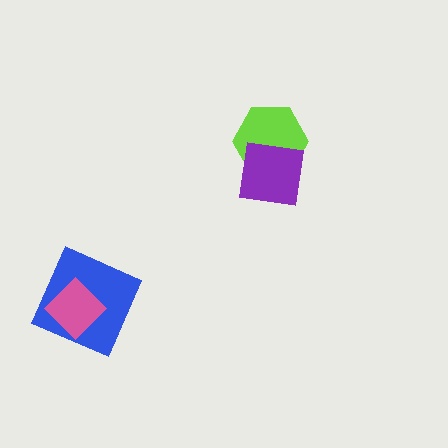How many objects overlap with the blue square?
1 object overlaps with the blue square.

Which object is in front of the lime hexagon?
The purple square is in front of the lime hexagon.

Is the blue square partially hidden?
Yes, it is partially covered by another shape.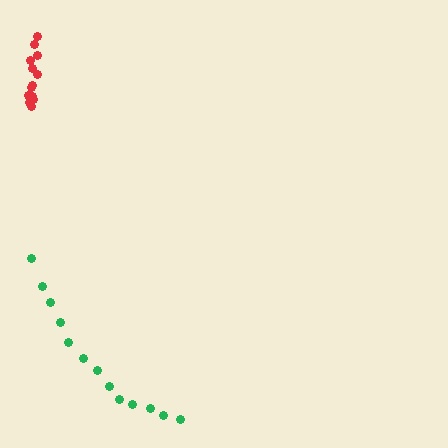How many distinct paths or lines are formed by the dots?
There are 2 distinct paths.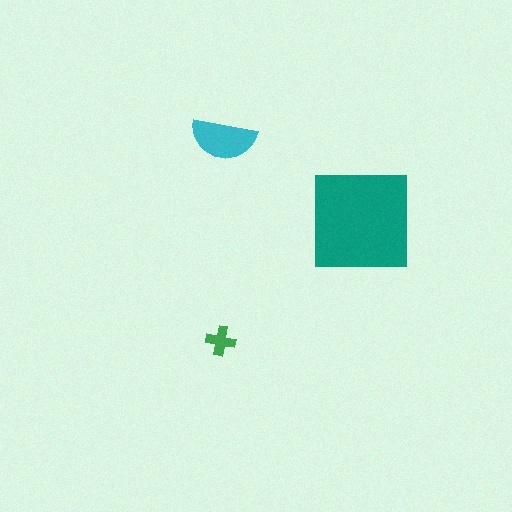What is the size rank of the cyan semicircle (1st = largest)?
2nd.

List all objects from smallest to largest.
The green cross, the cyan semicircle, the teal square.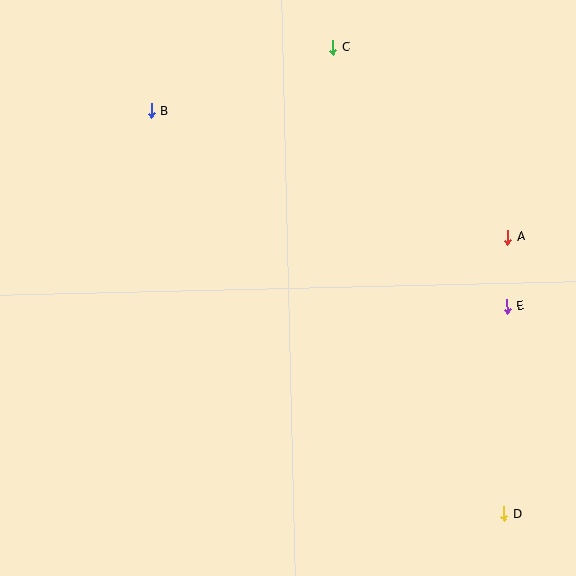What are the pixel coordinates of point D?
Point D is at (504, 514).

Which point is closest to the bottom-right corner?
Point D is closest to the bottom-right corner.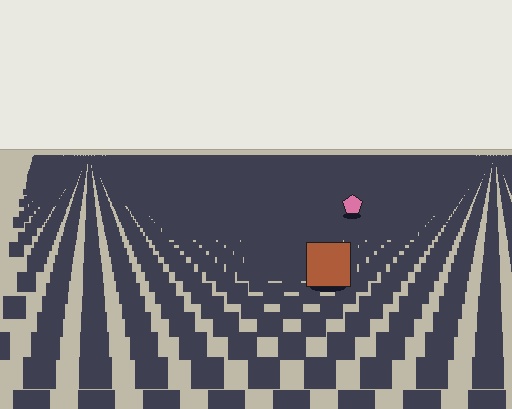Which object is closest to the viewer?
The brown square is closest. The texture marks near it are larger and more spread out.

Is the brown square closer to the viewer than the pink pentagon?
Yes. The brown square is closer — you can tell from the texture gradient: the ground texture is coarser near it.